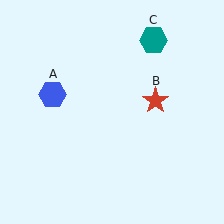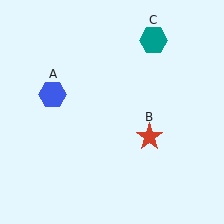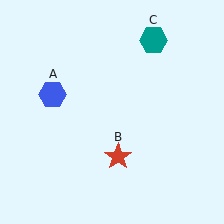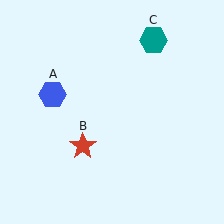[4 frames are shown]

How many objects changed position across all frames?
1 object changed position: red star (object B).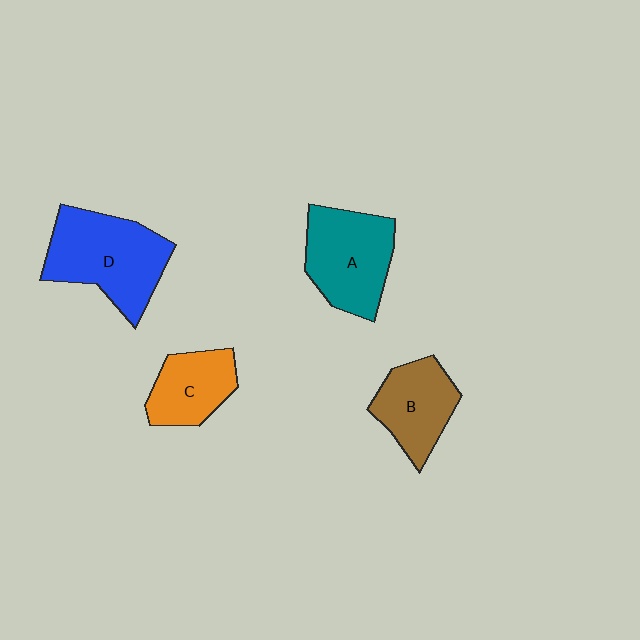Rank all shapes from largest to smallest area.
From largest to smallest: D (blue), A (teal), B (brown), C (orange).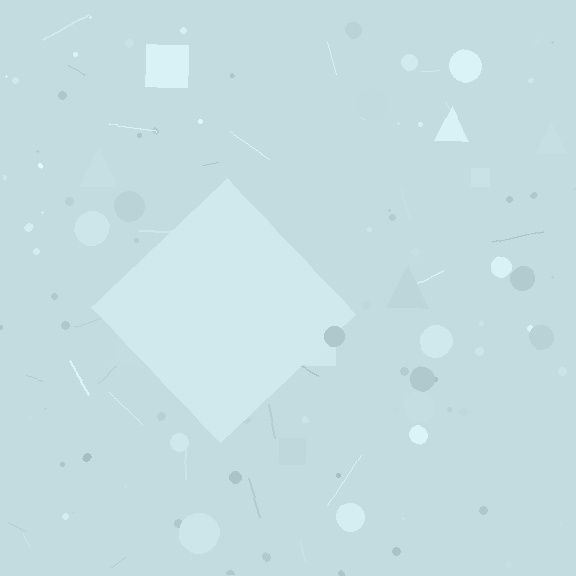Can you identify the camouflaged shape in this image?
The camouflaged shape is a diamond.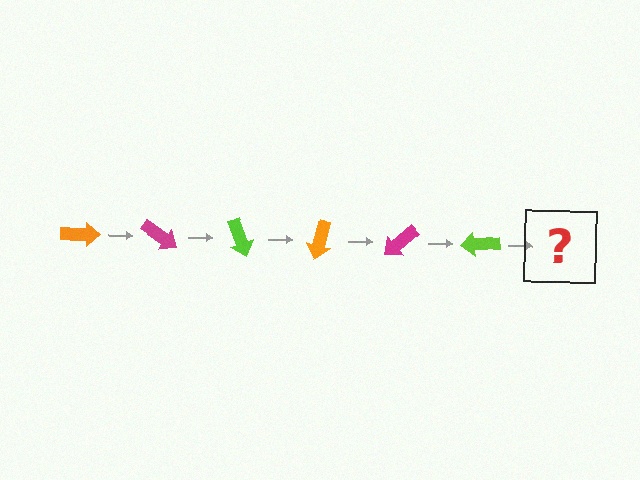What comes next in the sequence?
The next element should be an orange arrow, rotated 210 degrees from the start.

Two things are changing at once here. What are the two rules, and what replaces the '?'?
The two rules are that it rotates 35 degrees each step and the color cycles through orange, magenta, and lime. The '?' should be an orange arrow, rotated 210 degrees from the start.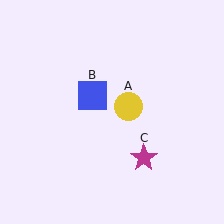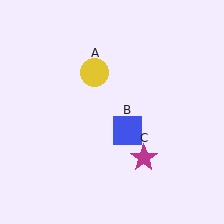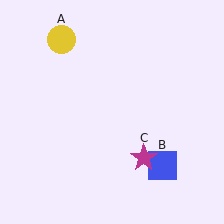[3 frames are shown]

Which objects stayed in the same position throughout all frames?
Magenta star (object C) remained stationary.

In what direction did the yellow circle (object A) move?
The yellow circle (object A) moved up and to the left.